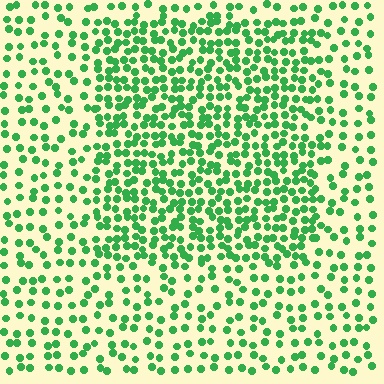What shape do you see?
I see a rectangle.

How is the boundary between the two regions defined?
The boundary is defined by a change in element density (approximately 1.9x ratio). All elements are the same color, size, and shape.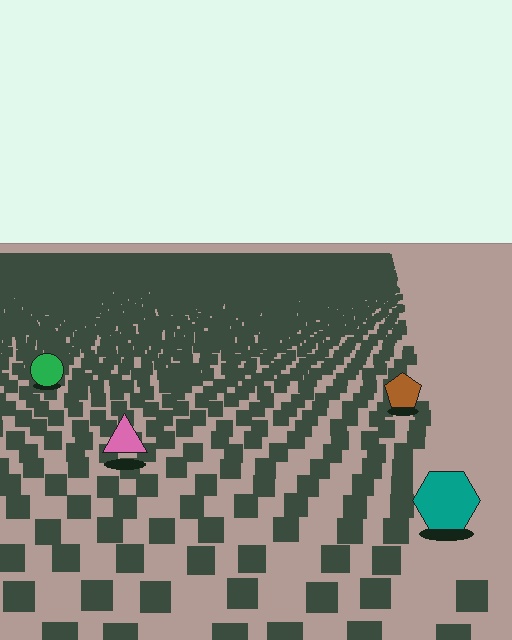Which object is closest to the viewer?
The teal hexagon is closest. The texture marks near it are larger and more spread out.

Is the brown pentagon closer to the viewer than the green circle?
Yes. The brown pentagon is closer — you can tell from the texture gradient: the ground texture is coarser near it.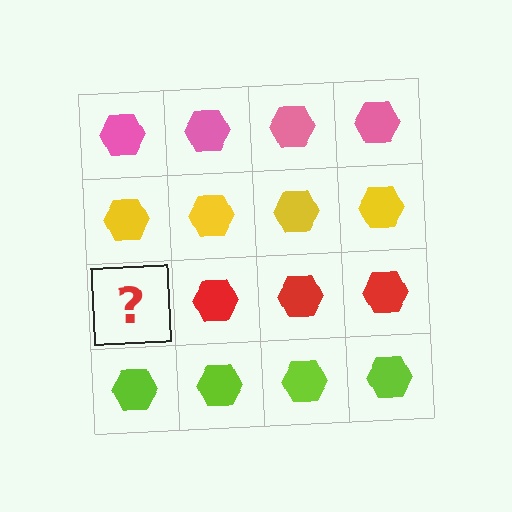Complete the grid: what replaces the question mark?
The question mark should be replaced with a red hexagon.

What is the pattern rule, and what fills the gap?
The rule is that each row has a consistent color. The gap should be filled with a red hexagon.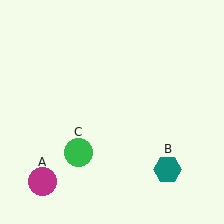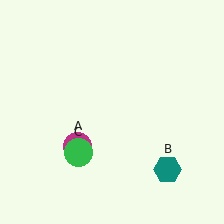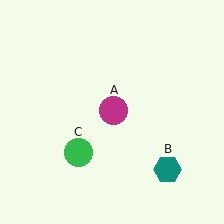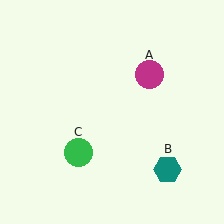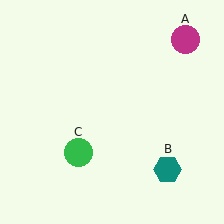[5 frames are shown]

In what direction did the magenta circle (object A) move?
The magenta circle (object A) moved up and to the right.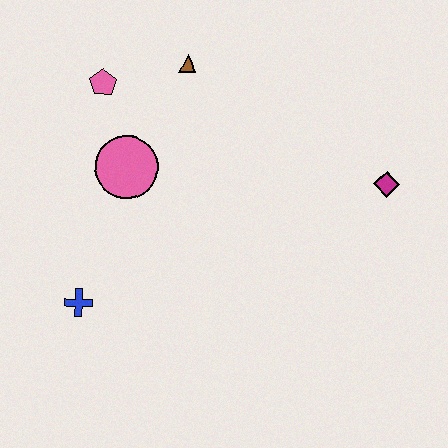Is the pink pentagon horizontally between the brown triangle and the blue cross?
Yes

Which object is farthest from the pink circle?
The magenta diamond is farthest from the pink circle.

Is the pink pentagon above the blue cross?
Yes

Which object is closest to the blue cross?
The pink circle is closest to the blue cross.